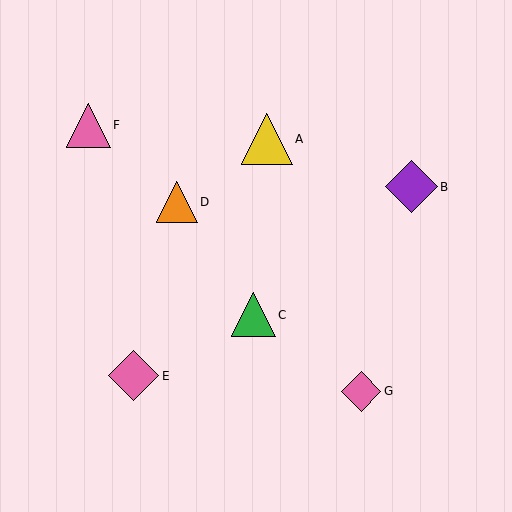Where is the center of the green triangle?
The center of the green triangle is at (254, 315).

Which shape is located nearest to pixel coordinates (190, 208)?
The orange triangle (labeled D) at (177, 202) is nearest to that location.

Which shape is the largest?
The purple diamond (labeled B) is the largest.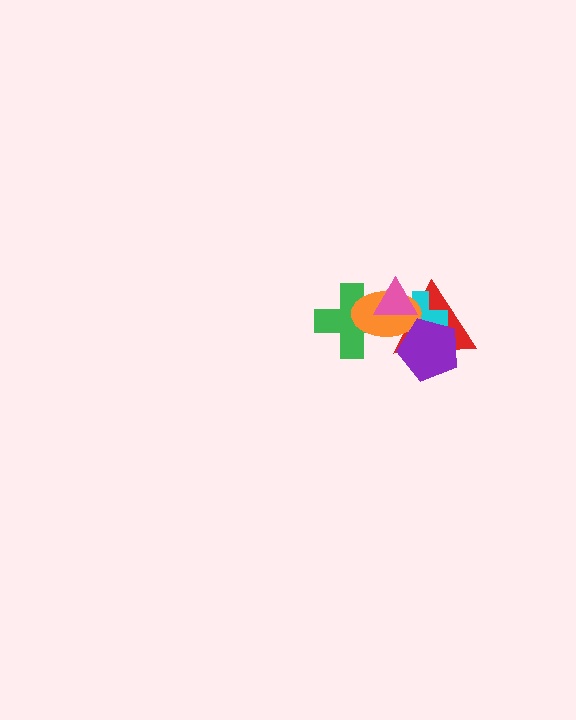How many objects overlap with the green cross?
2 objects overlap with the green cross.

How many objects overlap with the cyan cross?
4 objects overlap with the cyan cross.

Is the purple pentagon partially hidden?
No, no other shape covers it.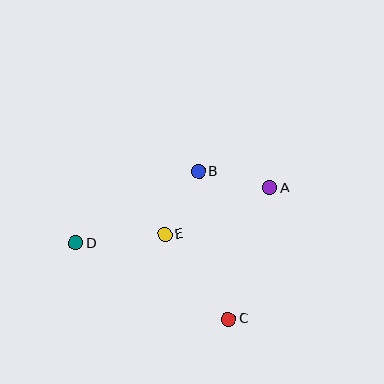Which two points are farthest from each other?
Points A and D are farthest from each other.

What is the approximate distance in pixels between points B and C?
The distance between B and C is approximately 150 pixels.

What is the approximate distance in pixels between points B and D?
The distance between B and D is approximately 142 pixels.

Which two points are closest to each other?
Points B and E are closest to each other.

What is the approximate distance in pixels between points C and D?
The distance between C and D is approximately 170 pixels.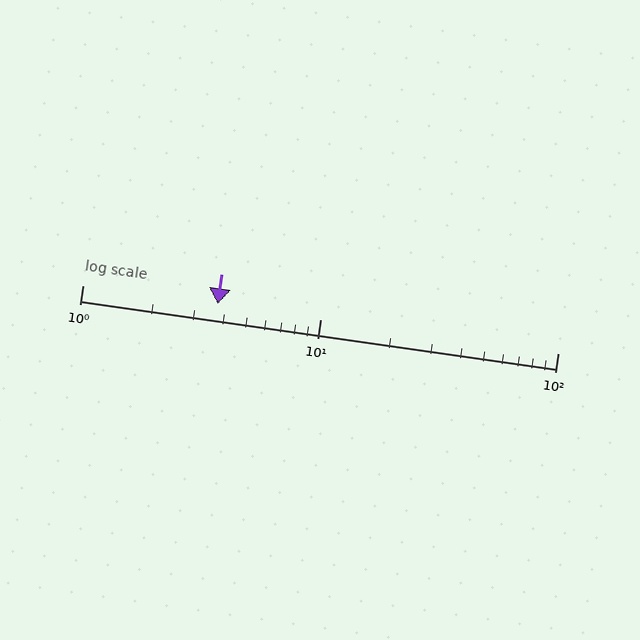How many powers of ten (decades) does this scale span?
The scale spans 2 decades, from 1 to 100.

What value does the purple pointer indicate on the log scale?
The pointer indicates approximately 3.7.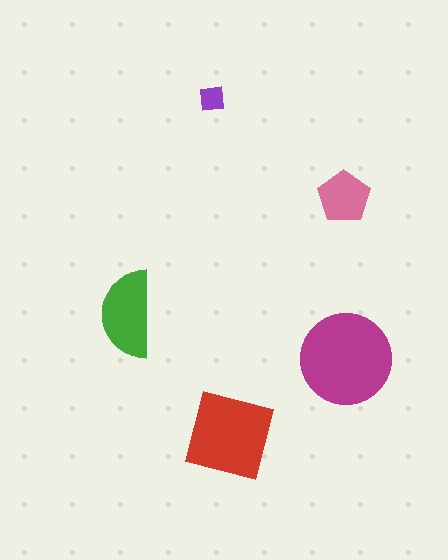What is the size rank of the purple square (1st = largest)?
5th.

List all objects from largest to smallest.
The magenta circle, the red square, the green semicircle, the pink pentagon, the purple square.